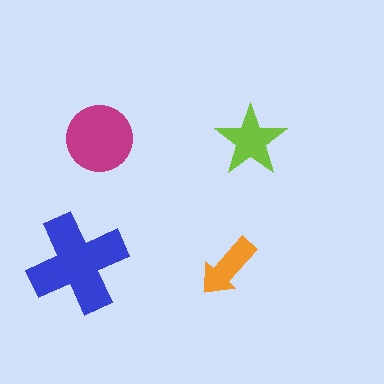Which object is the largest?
The blue cross.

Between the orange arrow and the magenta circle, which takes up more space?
The magenta circle.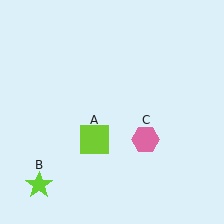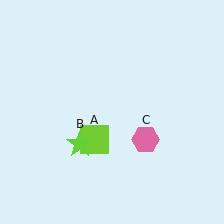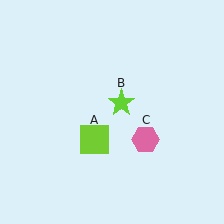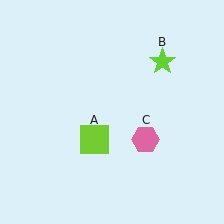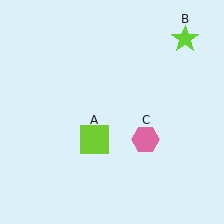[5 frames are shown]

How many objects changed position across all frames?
1 object changed position: lime star (object B).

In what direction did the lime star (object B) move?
The lime star (object B) moved up and to the right.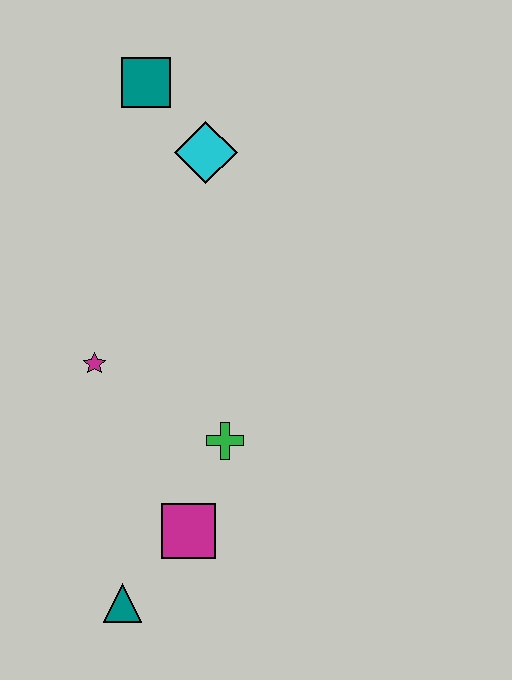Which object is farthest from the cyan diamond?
The teal triangle is farthest from the cyan diamond.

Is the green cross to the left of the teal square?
No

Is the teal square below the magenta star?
No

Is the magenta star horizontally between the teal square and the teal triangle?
No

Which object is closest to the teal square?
The cyan diamond is closest to the teal square.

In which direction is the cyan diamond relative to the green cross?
The cyan diamond is above the green cross.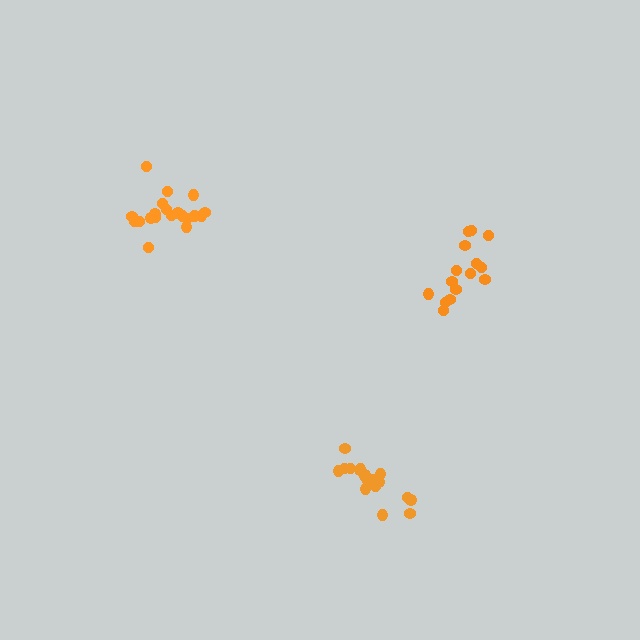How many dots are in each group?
Group 1: 20 dots, Group 2: 19 dots, Group 3: 15 dots (54 total).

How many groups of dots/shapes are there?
There are 3 groups.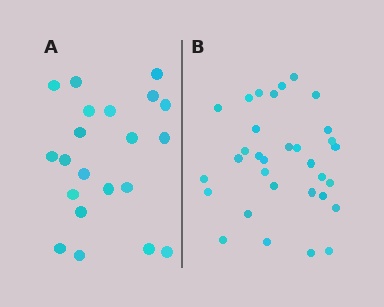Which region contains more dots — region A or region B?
Region B (the right region) has more dots.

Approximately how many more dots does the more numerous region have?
Region B has roughly 12 or so more dots than region A.